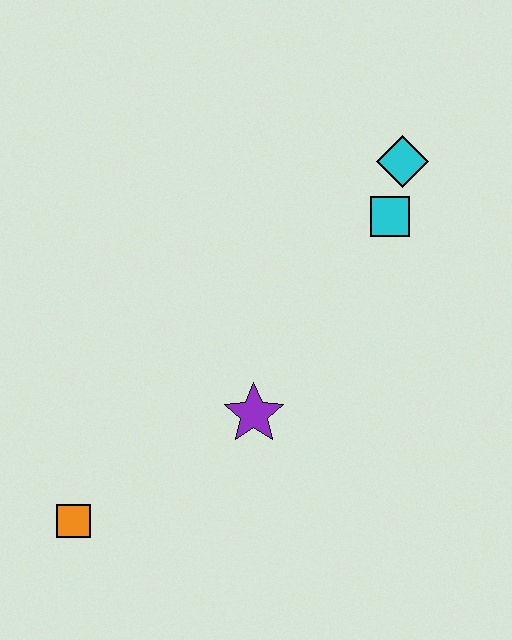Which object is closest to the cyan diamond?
The cyan square is closest to the cyan diamond.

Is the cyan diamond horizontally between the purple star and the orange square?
No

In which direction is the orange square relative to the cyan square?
The orange square is to the left of the cyan square.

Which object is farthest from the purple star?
The cyan diamond is farthest from the purple star.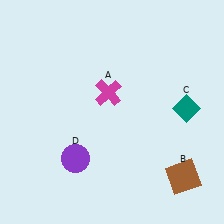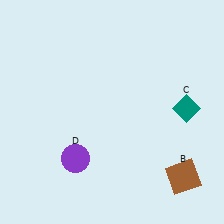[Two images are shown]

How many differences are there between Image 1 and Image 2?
There is 1 difference between the two images.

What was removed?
The magenta cross (A) was removed in Image 2.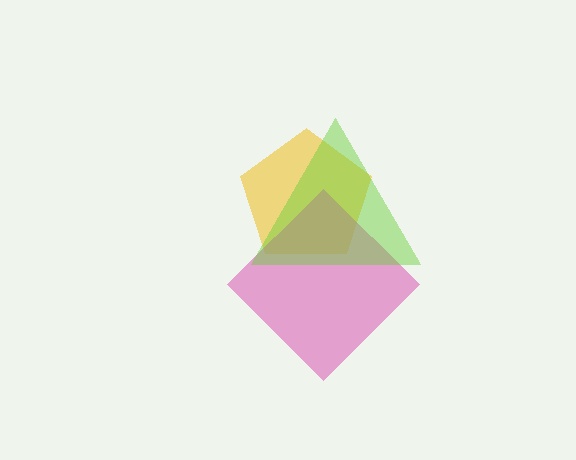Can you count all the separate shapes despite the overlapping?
Yes, there are 3 separate shapes.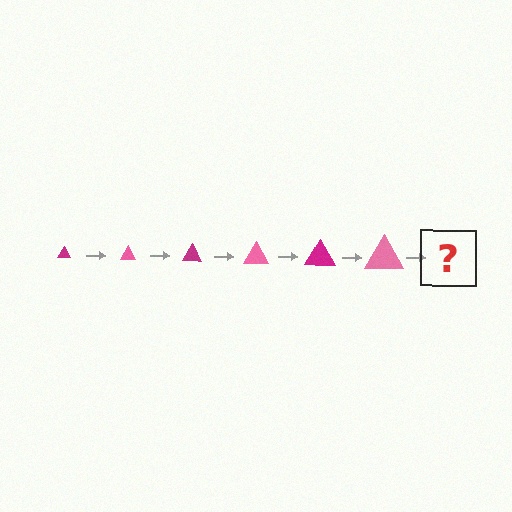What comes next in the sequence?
The next element should be a magenta triangle, larger than the previous one.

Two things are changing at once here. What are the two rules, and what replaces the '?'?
The two rules are that the triangle grows larger each step and the color cycles through magenta and pink. The '?' should be a magenta triangle, larger than the previous one.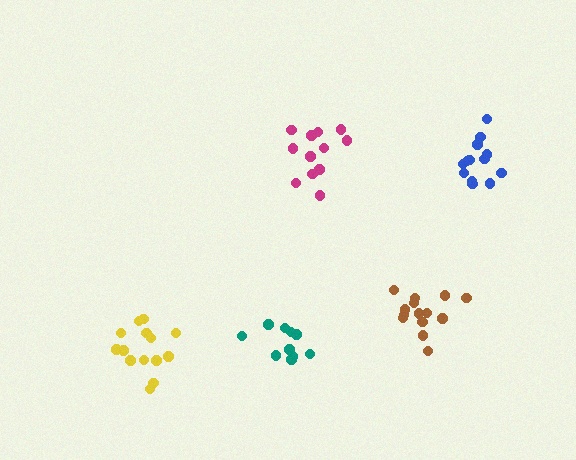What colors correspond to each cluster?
The clusters are colored: brown, blue, yellow, magenta, teal.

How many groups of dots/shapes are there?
There are 5 groups.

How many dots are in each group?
Group 1: 14 dots, Group 2: 13 dots, Group 3: 14 dots, Group 4: 12 dots, Group 5: 10 dots (63 total).